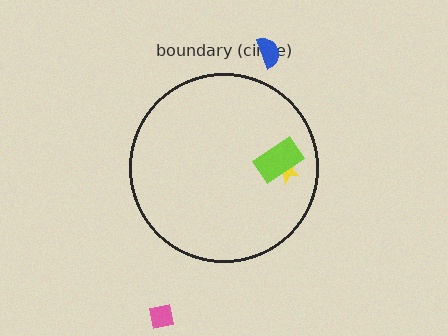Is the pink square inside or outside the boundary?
Outside.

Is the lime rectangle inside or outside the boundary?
Inside.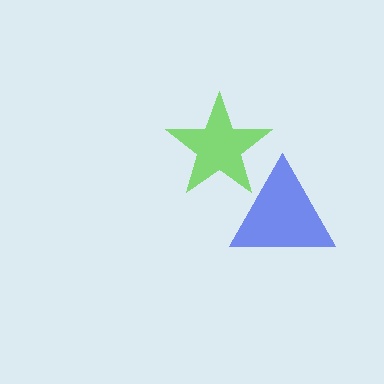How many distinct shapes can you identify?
There are 2 distinct shapes: a lime star, a blue triangle.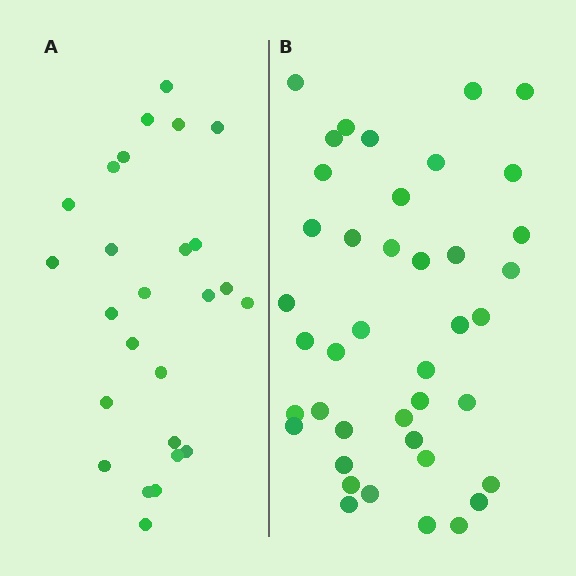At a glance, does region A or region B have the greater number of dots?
Region B (the right region) has more dots.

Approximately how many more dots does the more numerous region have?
Region B has approximately 15 more dots than region A.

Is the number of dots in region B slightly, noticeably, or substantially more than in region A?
Region B has substantially more. The ratio is roughly 1.6 to 1.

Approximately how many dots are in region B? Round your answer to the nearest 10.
About 40 dots. (The exact count is 41, which rounds to 40.)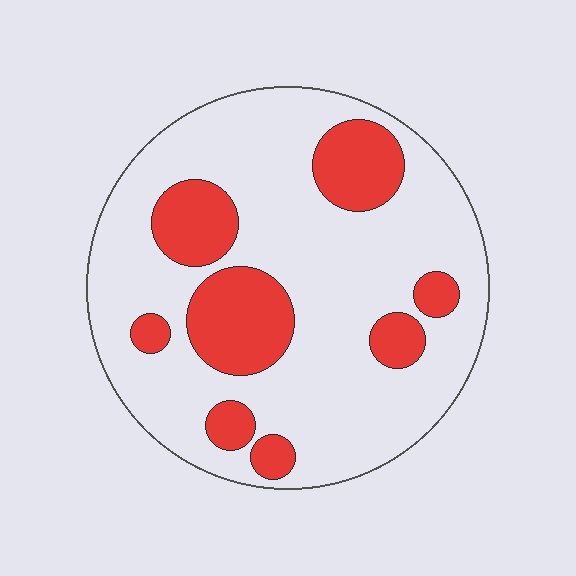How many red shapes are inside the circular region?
8.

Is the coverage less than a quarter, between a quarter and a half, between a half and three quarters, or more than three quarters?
Less than a quarter.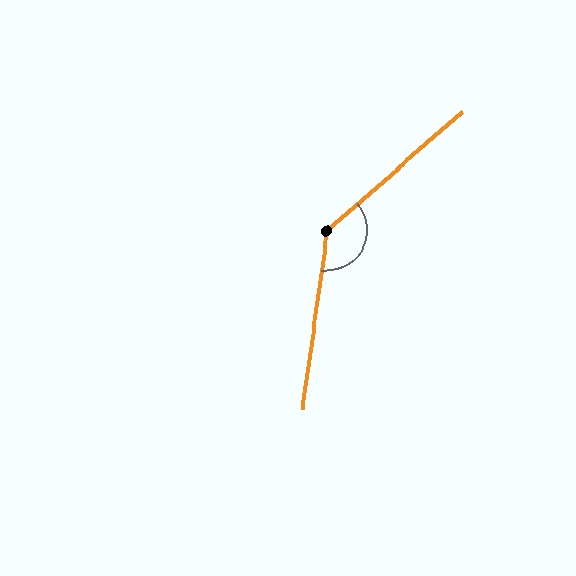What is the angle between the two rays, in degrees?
Approximately 139 degrees.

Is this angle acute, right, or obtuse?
It is obtuse.